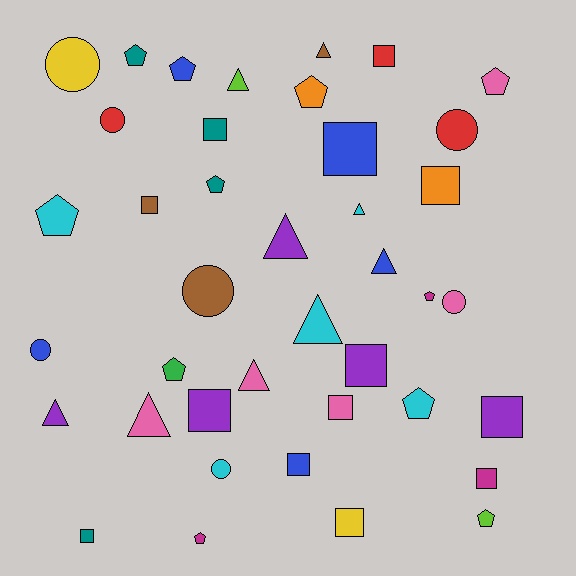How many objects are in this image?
There are 40 objects.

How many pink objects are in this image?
There are 5 pink objects.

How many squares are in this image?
There are 13 squares.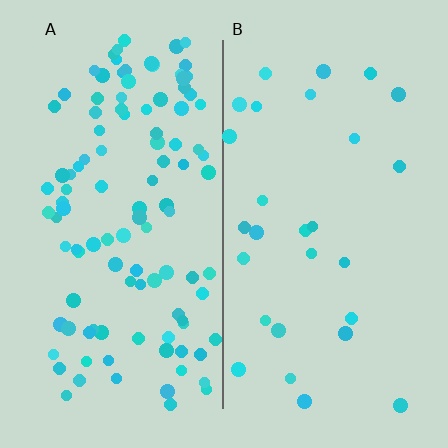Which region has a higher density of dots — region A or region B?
A (the left).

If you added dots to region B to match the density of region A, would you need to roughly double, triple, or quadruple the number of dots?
Approximately quadruple.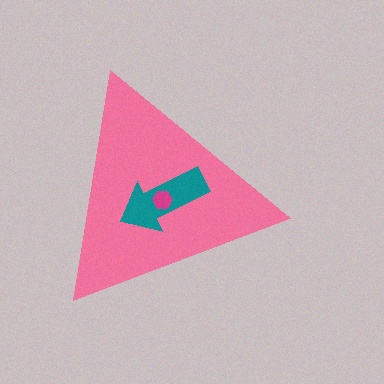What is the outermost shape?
The pink triangle.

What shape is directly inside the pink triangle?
The teal arrow.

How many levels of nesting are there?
3.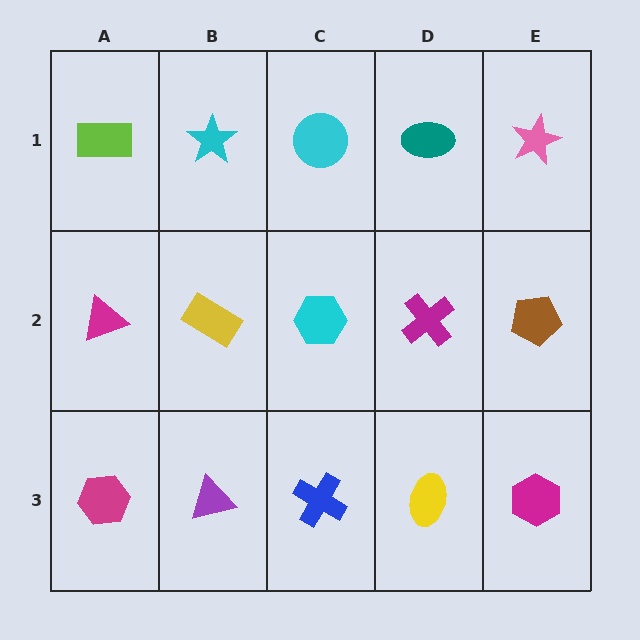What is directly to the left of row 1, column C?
A cyan star.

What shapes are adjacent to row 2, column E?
A pink star (row 1, column E), a magenta hexagon (row 3, column E), a magenta cross (row 2, column D).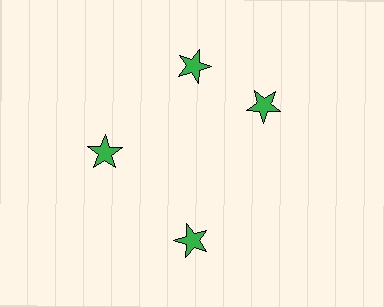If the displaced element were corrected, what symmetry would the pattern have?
It would have 4-fold rotational symmetry — the pattern would map onto itself every 90 degrees.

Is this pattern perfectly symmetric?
No. The 4 green stars are arranged in a ring, but one element near the 3 o'clock position is rotated out of alignment along the ring, breaking the 4-fold rotational symmetry.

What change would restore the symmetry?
The symmetry would be restored by rotating it back into even spacing with its neighbors so that all 4 stars sit at equal angles and equal distance from the center.